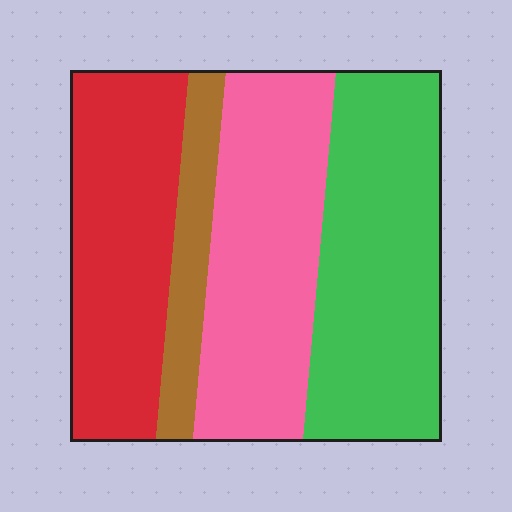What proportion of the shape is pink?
Pink covers around 30% of the shape.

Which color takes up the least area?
Brown, at roughly 10%.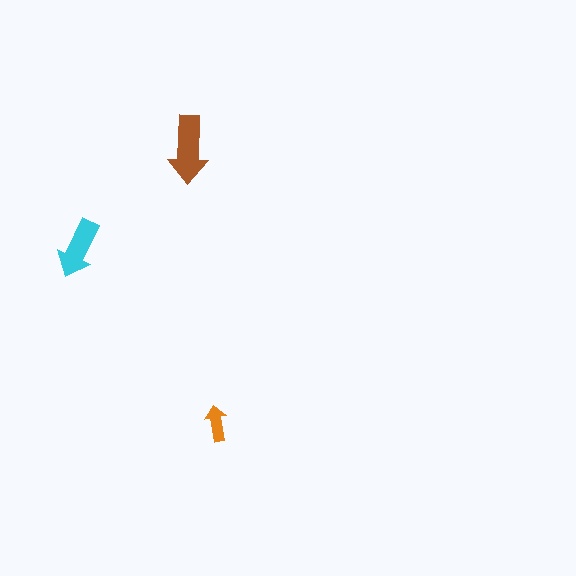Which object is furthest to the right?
The orange arrow is rightmost.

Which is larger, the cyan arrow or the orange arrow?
The cyan one.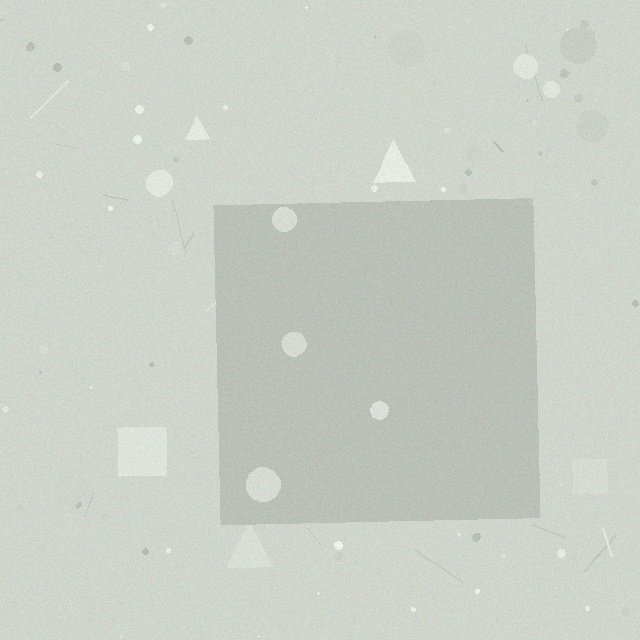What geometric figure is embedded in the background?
A square is embedded in the background.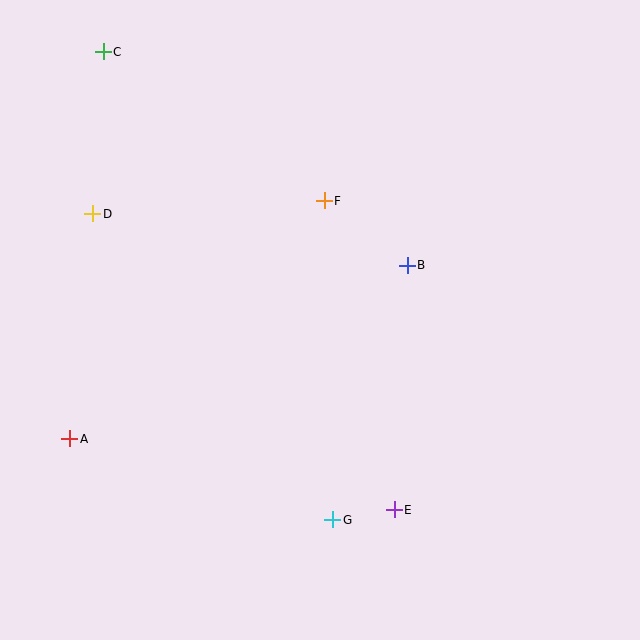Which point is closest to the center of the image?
Point B at (407, 265) is closest to the center.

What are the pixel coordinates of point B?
Point B is at (407, 265).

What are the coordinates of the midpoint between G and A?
The midpoint between G and A is at (201, 479).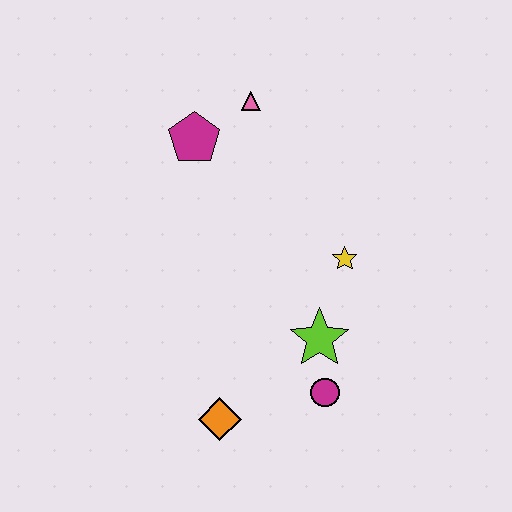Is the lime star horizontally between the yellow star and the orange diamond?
Yes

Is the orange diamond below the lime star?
Yes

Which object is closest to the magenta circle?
The lime star is closest to the magenta circle.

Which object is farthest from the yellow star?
The orange diamond is farthest from the yellow star.